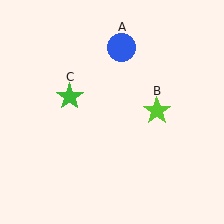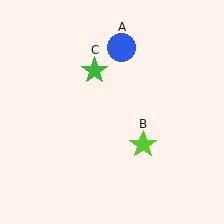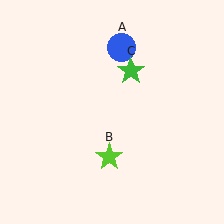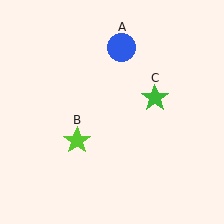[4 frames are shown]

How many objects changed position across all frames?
2 objects changed position: lime star (object B), green star (object C).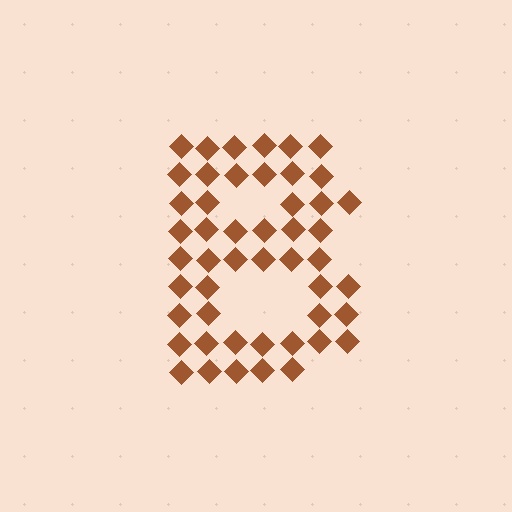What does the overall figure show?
The overall figure shows the letter B.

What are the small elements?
The small elements are diamonds.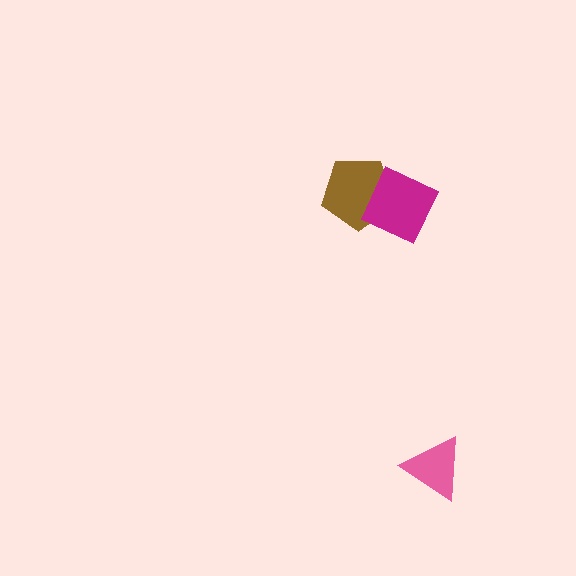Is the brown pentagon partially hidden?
Yes, it is partially covered by another shape.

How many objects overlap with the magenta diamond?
1 object overlaps with the magenta diamond.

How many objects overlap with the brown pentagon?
1 object overlaps with the brown pentagon.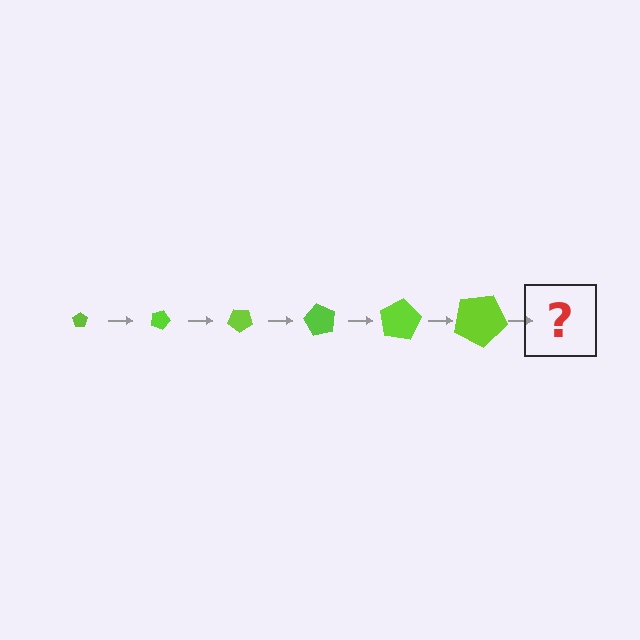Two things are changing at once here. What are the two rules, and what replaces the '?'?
The two rules are that the pentagon grows larger each step and it rotates 20 degrees each step. The '?' should be a pentagon, larger than the previous one and rotated 120 degrees from the start.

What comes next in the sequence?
The next element should be a pentagon, larger than the previous one and rotated 120 degrees from the start.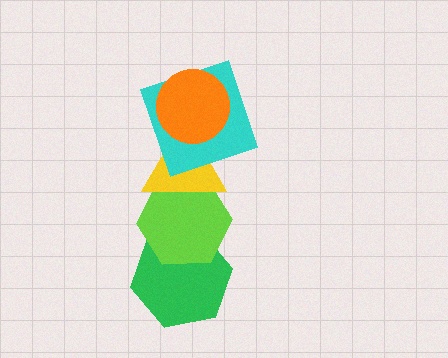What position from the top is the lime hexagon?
The lime hexagon is 4th from the top.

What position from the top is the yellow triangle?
The yellow triangle is 3rd from the top.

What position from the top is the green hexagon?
The green hexagon is 5th from the top.